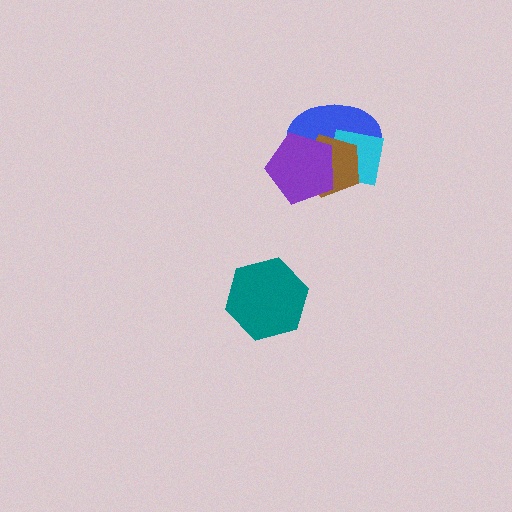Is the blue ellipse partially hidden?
Yes, it is partially covered by another shape.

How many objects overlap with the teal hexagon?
0 objects overlap with the teal hexagon.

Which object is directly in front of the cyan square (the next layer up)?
The brown pentagon is directly in front of the cyan square.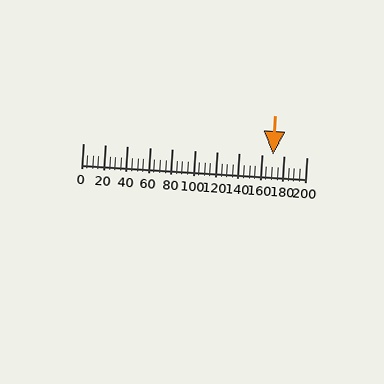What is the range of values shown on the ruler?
The ruler shows values from 0 to 200.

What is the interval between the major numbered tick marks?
The major tick marks are spaced 20 units apart.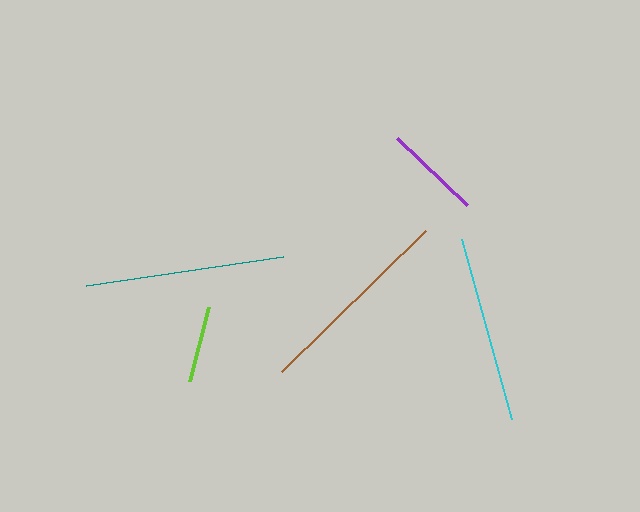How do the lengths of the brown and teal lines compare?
The brown and teal lines are approximately the same length.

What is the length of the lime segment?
The lime segment is approximately 76 pixels long.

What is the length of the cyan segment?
The cyan segment is approximately 187 pixels long.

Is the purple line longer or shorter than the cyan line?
The cyan line is longer than the purple line.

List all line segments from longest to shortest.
From longest to shortest: brown, teal, cyan, purple, lime.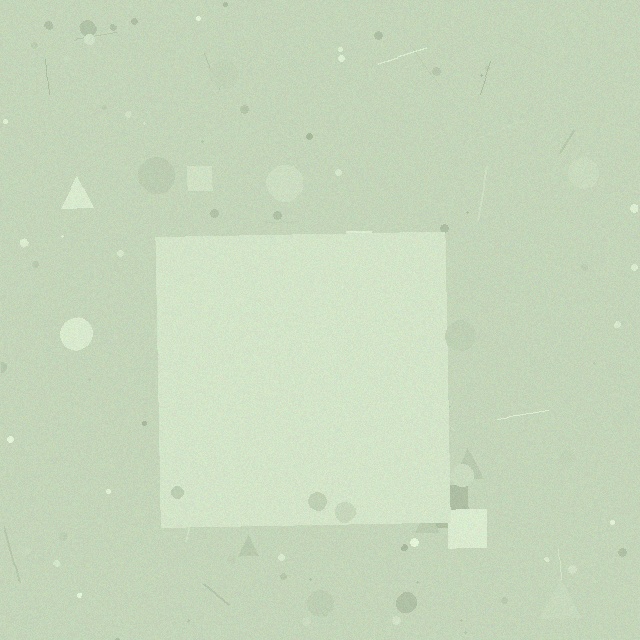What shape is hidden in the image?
A square is hidden in the image.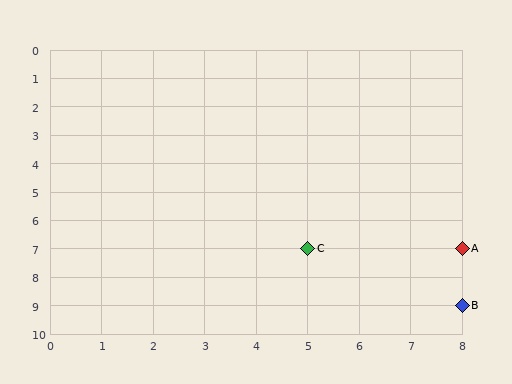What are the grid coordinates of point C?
Point C is at grid coordinates (5, 7).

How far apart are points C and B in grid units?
Points C and B are 3 columns and 2 rows apart (about 3.6 grid units diagonally).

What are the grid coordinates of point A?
Point A is at grid coordinates (8, 7).